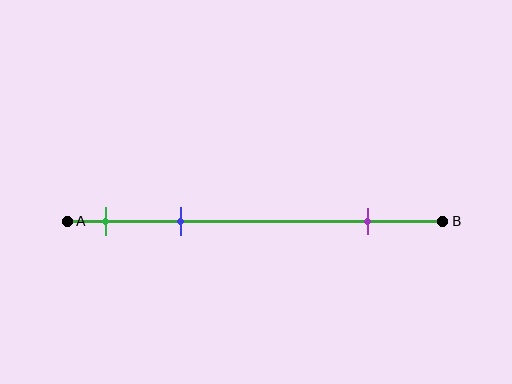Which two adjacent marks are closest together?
The green and blue marks are the closest adjacent pair.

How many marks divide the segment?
There are 3 marks dividing the segment.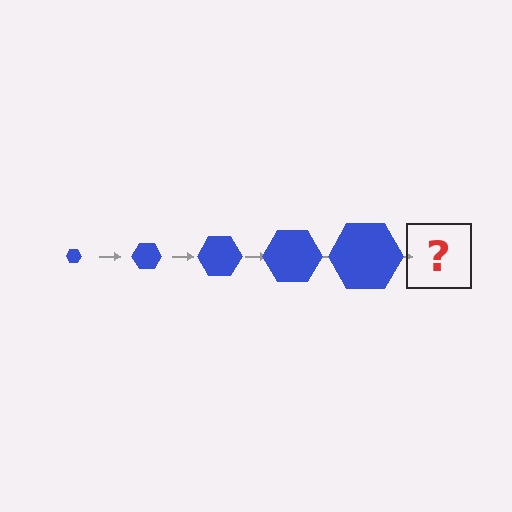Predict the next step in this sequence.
The next step is a blue hexagon, larger than the previous one.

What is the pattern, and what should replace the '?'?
The pattern is that the hexagon gets progressively larger each step. The '?' should be a blue hexagon, larger than the previous one.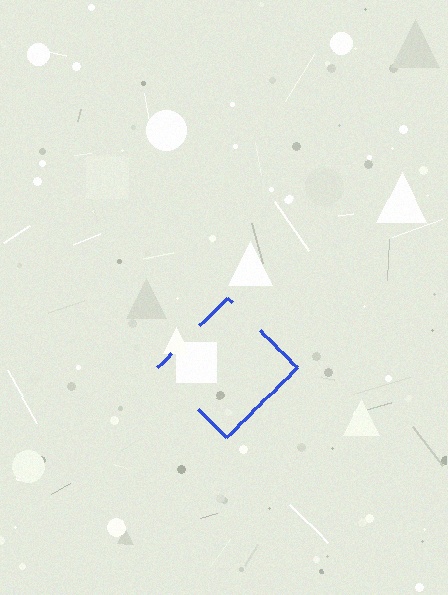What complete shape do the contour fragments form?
The contour fragments form a diamond.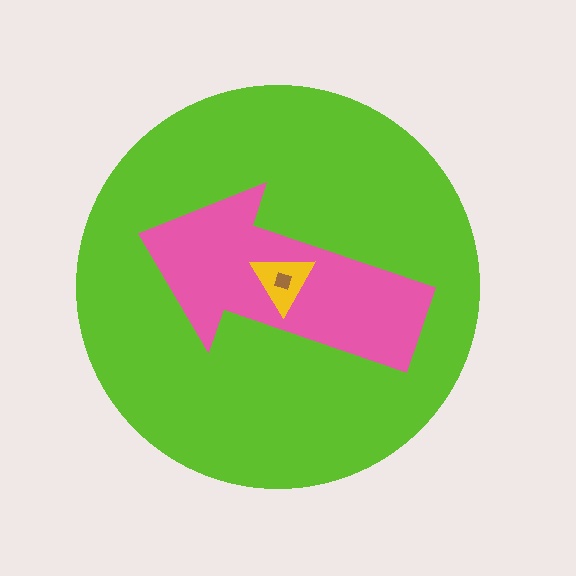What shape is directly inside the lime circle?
The pink arrow.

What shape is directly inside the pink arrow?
The yellow triangle.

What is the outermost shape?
The lime circle.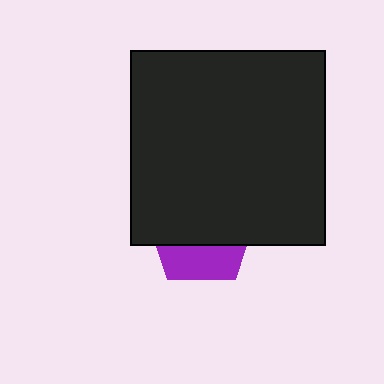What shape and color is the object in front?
The object in front is a black square.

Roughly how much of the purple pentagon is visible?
A small part of it is visible (roughly 33%).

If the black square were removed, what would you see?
You would see the complete purple pentagon.